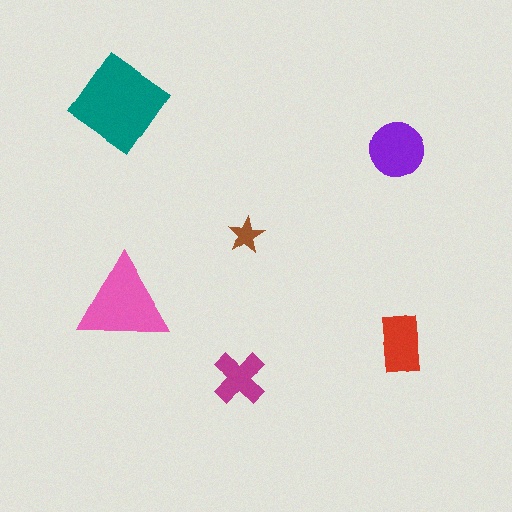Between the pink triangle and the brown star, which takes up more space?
The pink triangle.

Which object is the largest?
The teal diamond.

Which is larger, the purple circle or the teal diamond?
The teal diamond.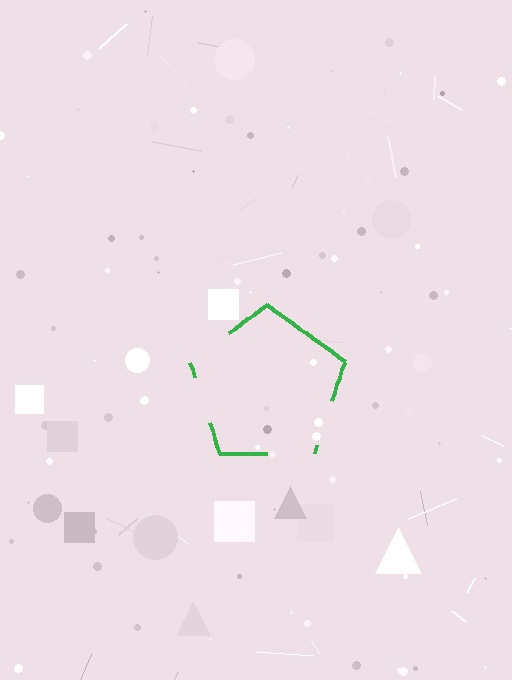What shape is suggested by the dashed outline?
The dashed outline suggests a pentagon.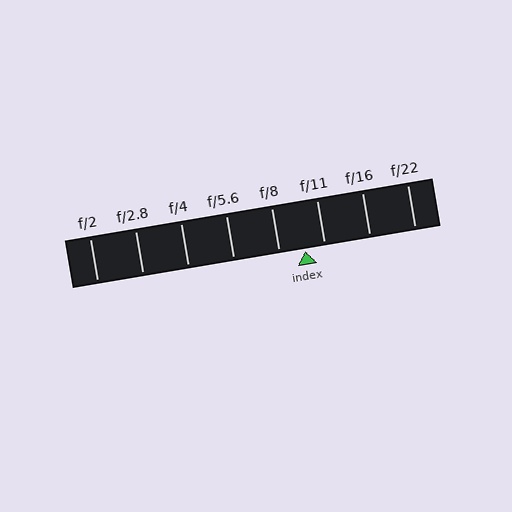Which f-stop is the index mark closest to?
The index mark is closest to f/11.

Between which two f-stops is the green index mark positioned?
The index mark is between f/8 and f/11.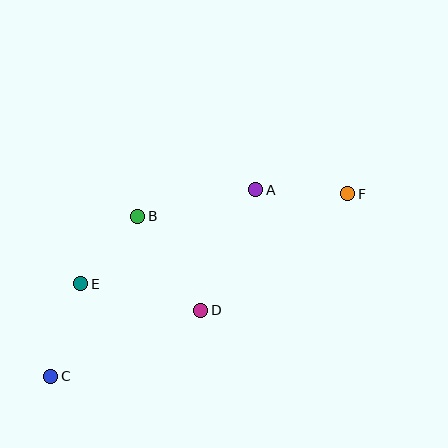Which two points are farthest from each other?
Points C and F are farthest from each other.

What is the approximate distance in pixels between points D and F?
The distance between D and F is approximately 188 pixels.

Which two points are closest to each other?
Points B and E are closest to each other.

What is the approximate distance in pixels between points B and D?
The distance between B and D is approximately 113 pixels.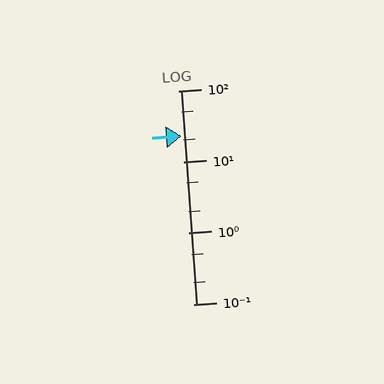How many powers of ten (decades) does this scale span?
The scale spans 3 decades, from 0.1 to 100.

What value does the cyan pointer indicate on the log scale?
The pointer indicates approximately 23.